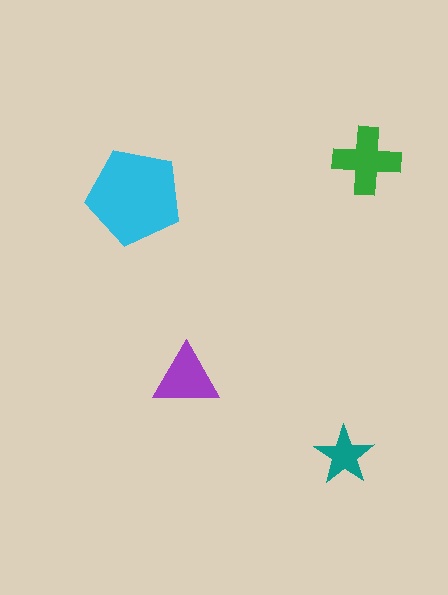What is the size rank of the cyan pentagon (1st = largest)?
1st.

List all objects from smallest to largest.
The teal star, the purple triangle, the green cross, the cyan pentagon.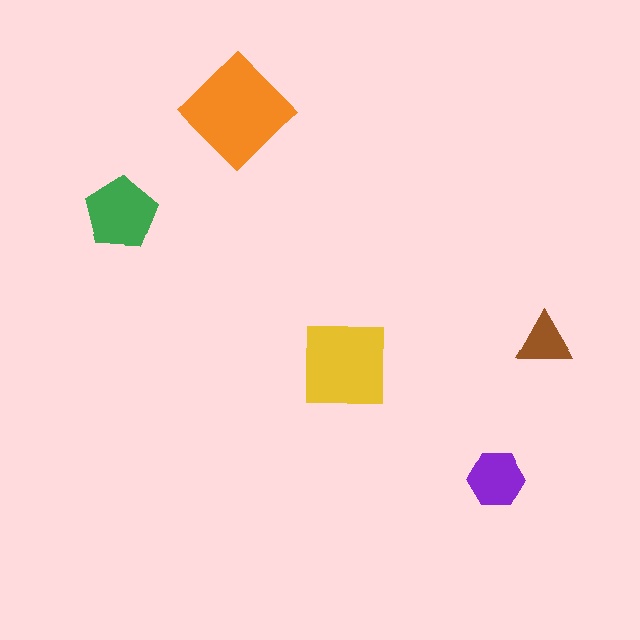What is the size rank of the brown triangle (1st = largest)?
5th.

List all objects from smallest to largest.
The brown triangle, the purple hexagon, the green pentagon, the yellow square, the orange diamond.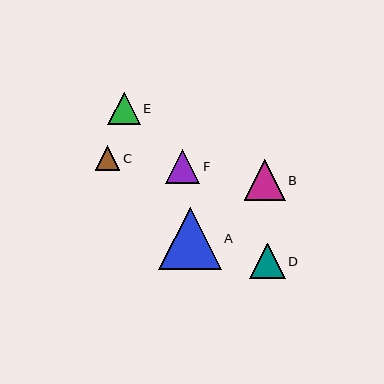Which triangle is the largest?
Triangle A is the largest with a size of approximately 62 pixels.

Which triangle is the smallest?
Triangle C is the smallest with a size of approximately 24 pixels.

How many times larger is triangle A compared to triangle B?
Triangle A is approximately 1.5 times the size of triangle B.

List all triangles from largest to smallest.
From largest to smallest: A, B, D, F, E, C.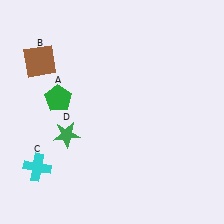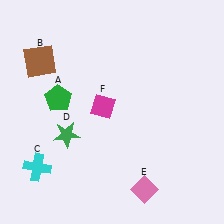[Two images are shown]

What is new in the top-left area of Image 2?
A magenta diamond (F) was added in the top-left area of Image 2.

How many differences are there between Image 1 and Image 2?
There are 2 differences between the two images.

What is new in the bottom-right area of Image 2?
A pink diamond (E) was added in the bottom-right area of Image 2.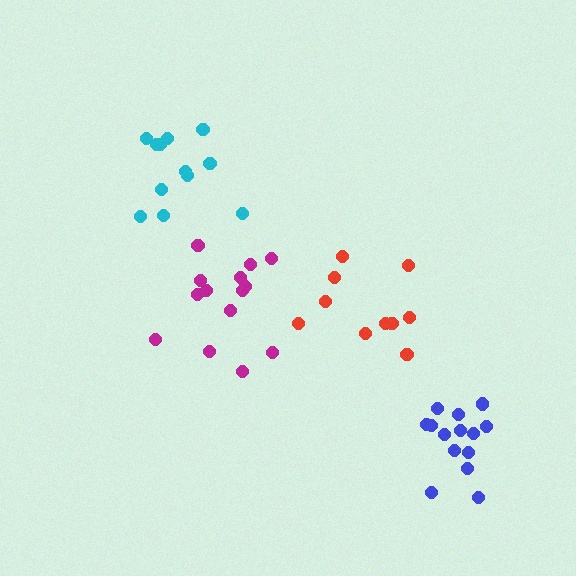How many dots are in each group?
Group 1: 10 dots, Group 2: 14 dots, Group 3: 12 dots, Group 4: 14 dots (50 total).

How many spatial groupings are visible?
There are 4 spatial groupings.